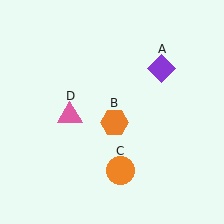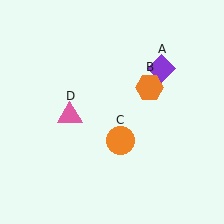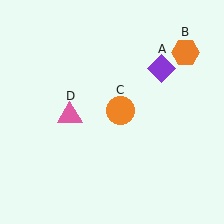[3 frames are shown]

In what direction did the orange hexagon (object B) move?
The orange hexagon (object B) moved up and to the right.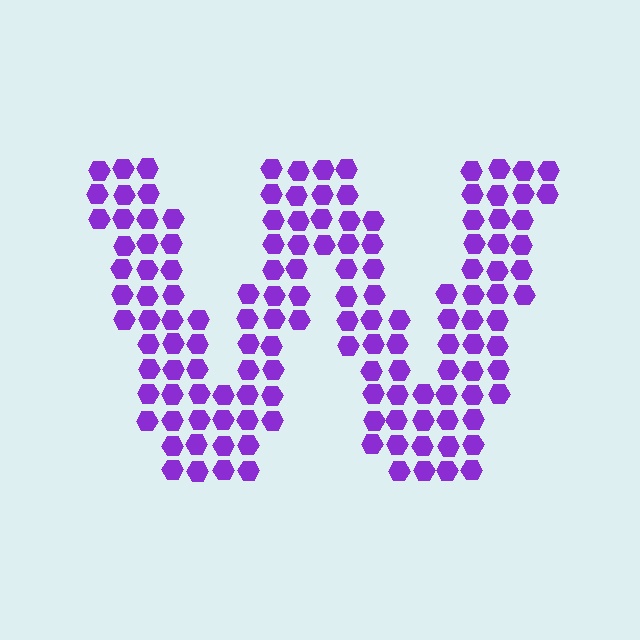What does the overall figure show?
The overall figure shows the letter W.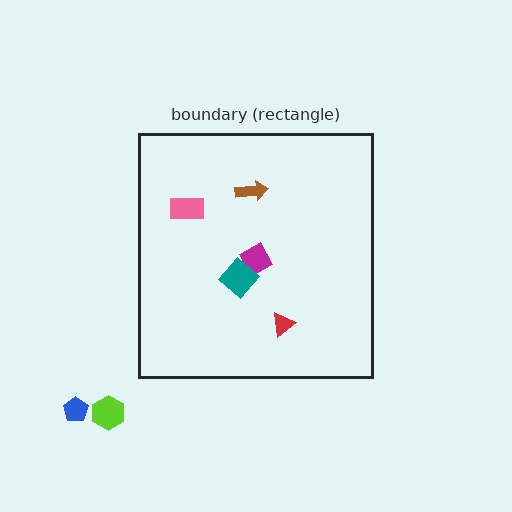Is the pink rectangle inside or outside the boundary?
Inside.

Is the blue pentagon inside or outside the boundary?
Outside.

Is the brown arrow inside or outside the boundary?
Inside.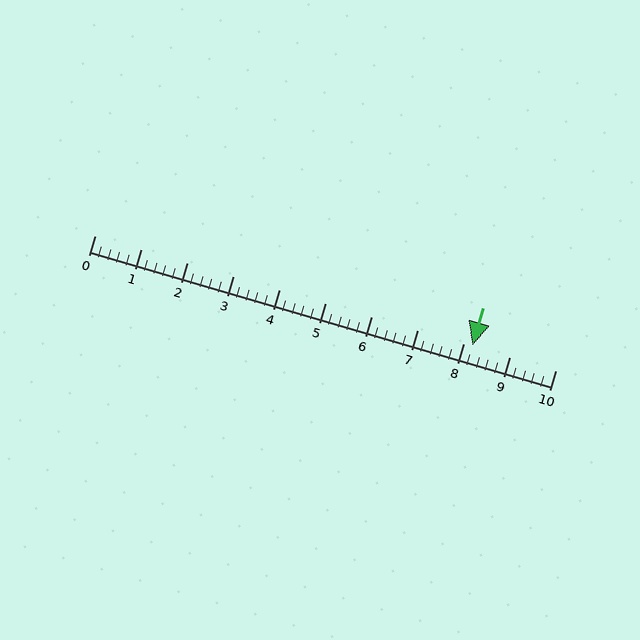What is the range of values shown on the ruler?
The ruler shows values from 0 to 10.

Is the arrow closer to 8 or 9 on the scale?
The arrow is closer to 8.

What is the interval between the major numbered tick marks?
The major tick marks are spaced 1 units apart.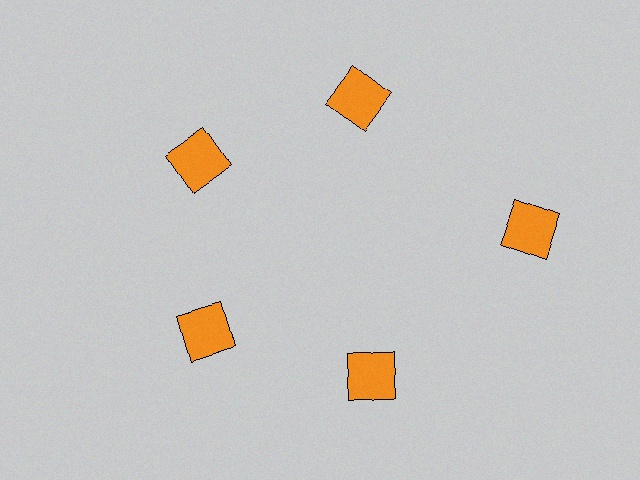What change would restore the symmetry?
The symmetry would be restored by moving it inward, back onto the ring so that all 5 squares sit at equal angles and equal distance from the center.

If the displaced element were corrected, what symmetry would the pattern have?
It would have 5-fold rotational symmetry — the pattern would map onto itself every 72 degrees.